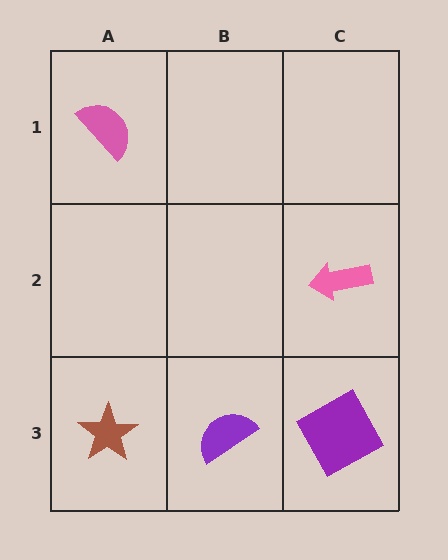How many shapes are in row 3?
3 shapes.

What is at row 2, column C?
A pink arrow.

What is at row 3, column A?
A brown star.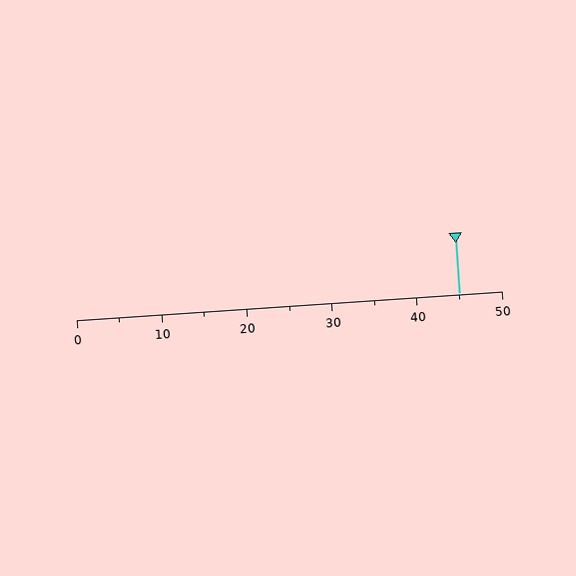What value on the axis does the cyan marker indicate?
The marker indicates approximately 45.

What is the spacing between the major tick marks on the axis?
The major ticks are spaced 10 apart.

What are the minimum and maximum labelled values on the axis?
The axis runs from 0 to 50.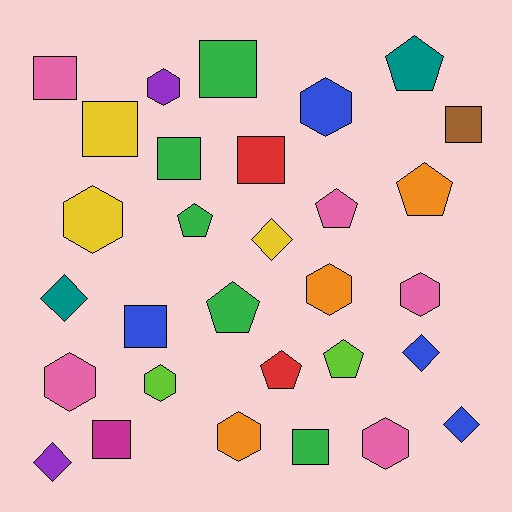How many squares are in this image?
There are 9 squares.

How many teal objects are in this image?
There are 2 teal objects.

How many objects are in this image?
There are 30 objects.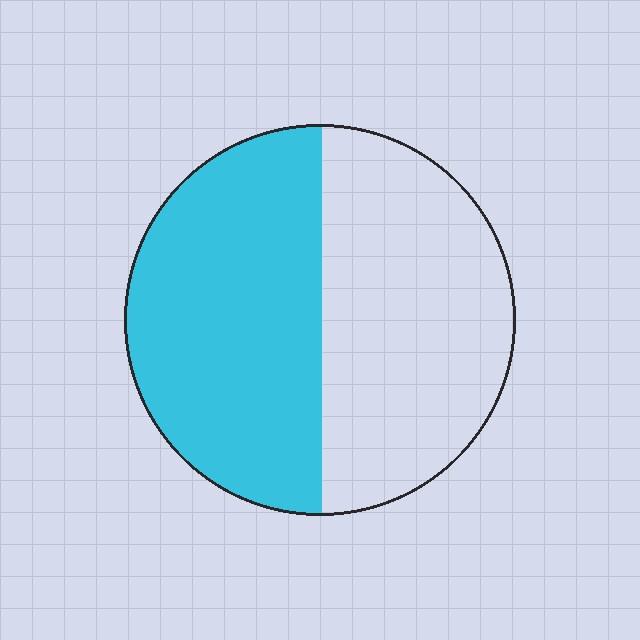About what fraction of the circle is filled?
About one half (1/2).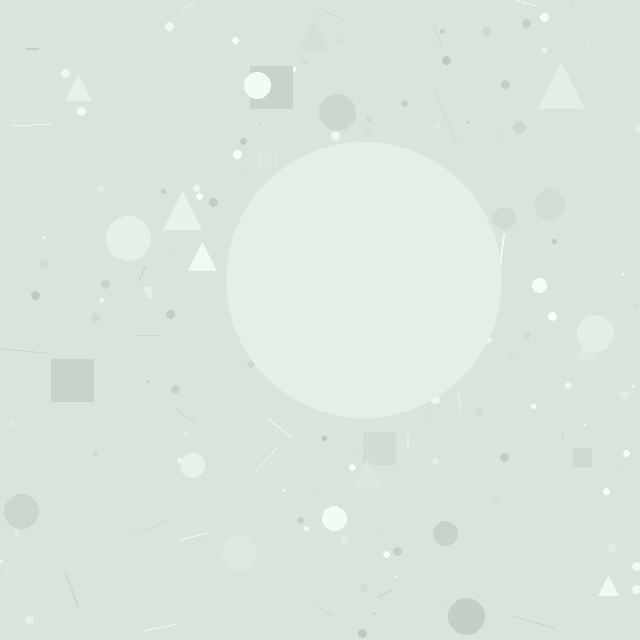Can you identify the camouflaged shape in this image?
The camouflaged shape is a circle.